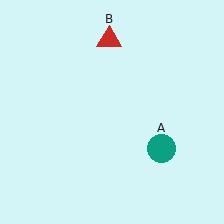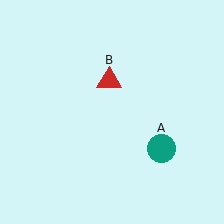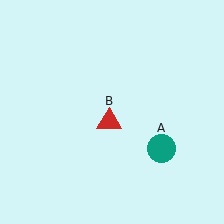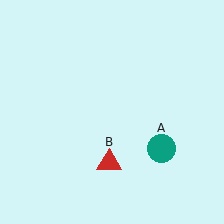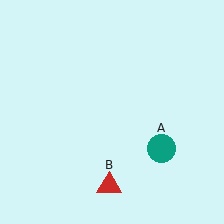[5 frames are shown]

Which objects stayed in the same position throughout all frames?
Teal circle (object A) remained stationary.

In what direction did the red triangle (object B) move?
The red triangle (object B) moved down.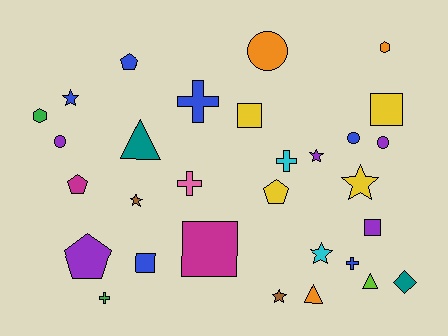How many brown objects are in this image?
There are 2 brown objects.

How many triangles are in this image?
There are 3 triangles.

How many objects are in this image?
There are 30 objects.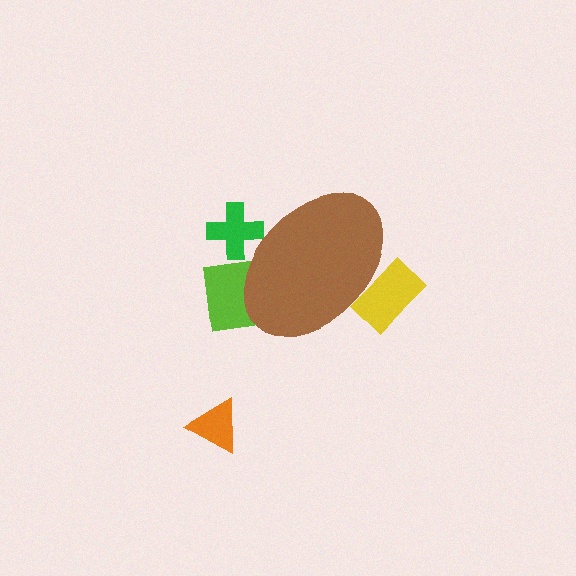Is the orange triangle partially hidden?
No, the orange triangle is fully visible.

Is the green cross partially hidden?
Yes, the green cross is partially hidden behind the brown ellipse.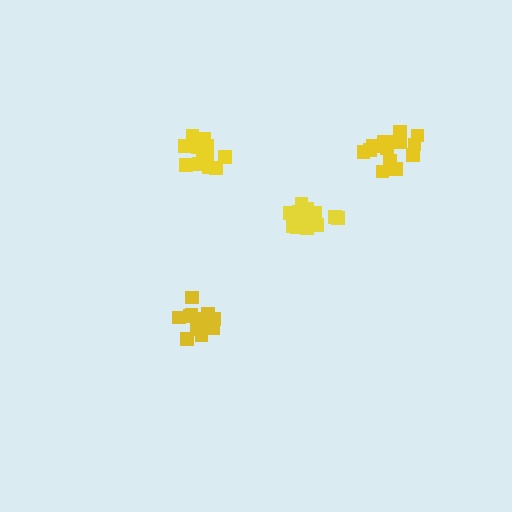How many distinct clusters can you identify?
There are 4 distinct clusters.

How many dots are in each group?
Group 1: 16 dots, Group 2: 19 dots, Group 3: 15 dots, Group 4: 15 dots (65 total).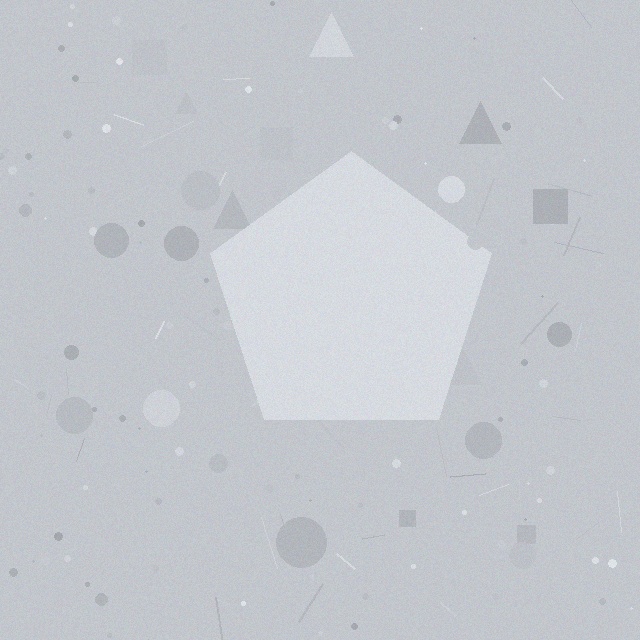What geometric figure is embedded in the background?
A pentagon is embedded in the background.